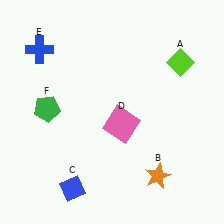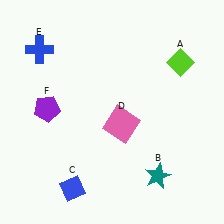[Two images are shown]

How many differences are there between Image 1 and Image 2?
There are 2 differences between the two images.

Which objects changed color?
B changed from orange to teal. F changed from green to purple.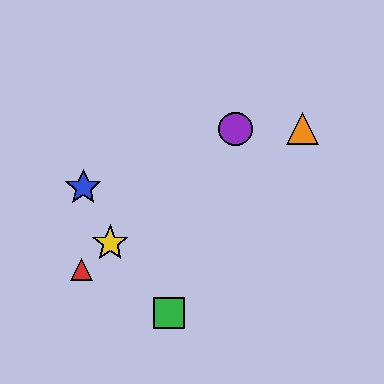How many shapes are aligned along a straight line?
3 shapes (the red triangle, the yellow star, the purple circle) are aligned along a straight line.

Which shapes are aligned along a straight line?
The red triangle, the yellow star, the purple circle are aligned along a straight line.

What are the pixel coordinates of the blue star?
The blue star is at (83, 188).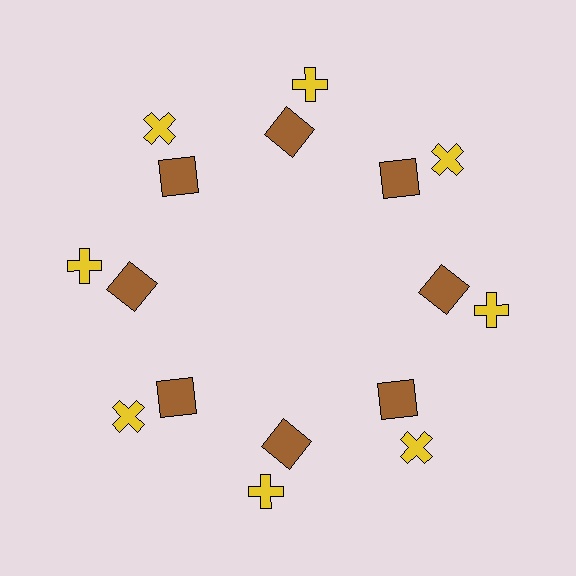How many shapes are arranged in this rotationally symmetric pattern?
There are 16 shapes, arranged in 8 groups of 2.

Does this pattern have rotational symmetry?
Yes, this pattern has 8-fold rotational symmetry. It looks the same after rotating 45 degrees around the center.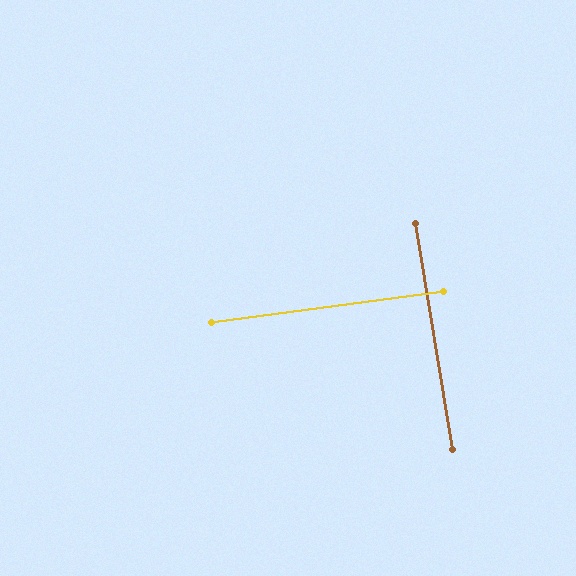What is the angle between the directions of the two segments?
Approximately 88 degrees.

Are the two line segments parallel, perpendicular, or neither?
Perpendicular — they meet at approximately 88°.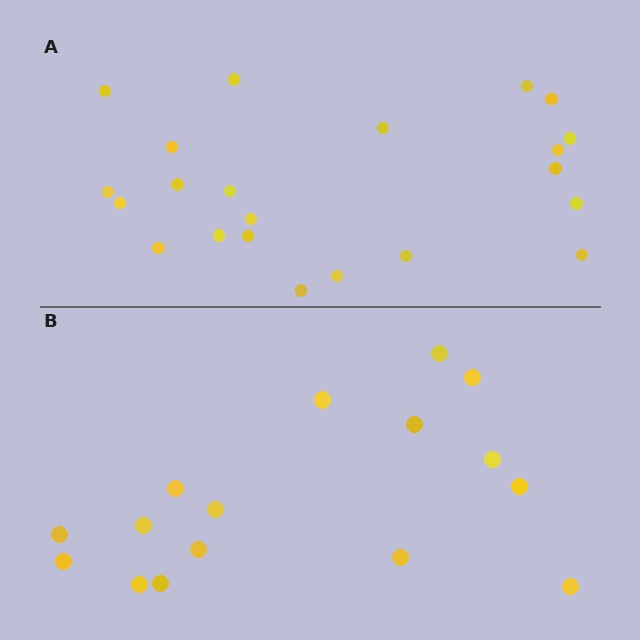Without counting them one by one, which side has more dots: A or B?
Region A (the top region) has more dots.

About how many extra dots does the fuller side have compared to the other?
Region A has about 6 more dots than region B.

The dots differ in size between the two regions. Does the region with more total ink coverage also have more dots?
No. Region B has more total ink coverage because its dots are larger, but region A actually contains more individual dots. Total area can be misleading — the number of items is what matters here.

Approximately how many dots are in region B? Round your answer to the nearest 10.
About 20 dots. (The exact count is 16, which rounds to 20.)